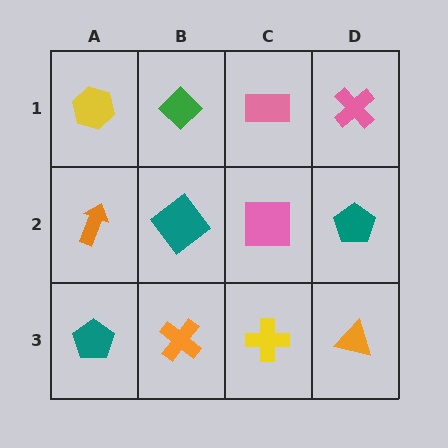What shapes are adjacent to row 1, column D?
A teal pentagon (row 2, column D), a pink rectangle (row 1, column C).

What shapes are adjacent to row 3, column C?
A pink square (row 2, column C), an orange cross (row 3, column B), an orange triangle (row 3, column D).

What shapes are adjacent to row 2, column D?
A pink cross (row 1, column D), an orange triangle (row 3, column D), a pink square (row 2, column C).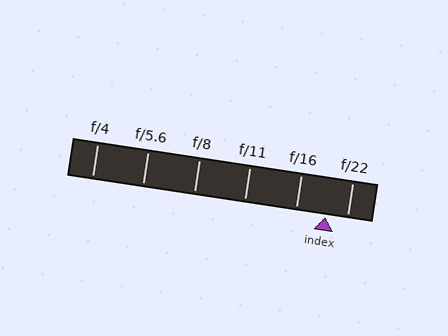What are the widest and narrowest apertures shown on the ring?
The widest aperture shown is f/4 and the narrowest is f/22.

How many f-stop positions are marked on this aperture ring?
There are 6 f-stop positions marked.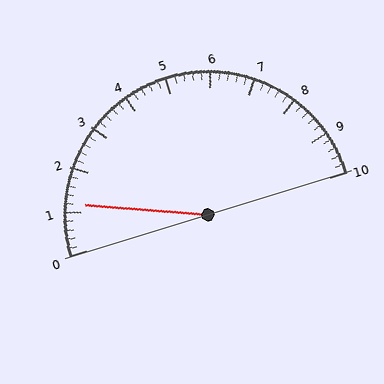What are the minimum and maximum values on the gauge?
The gauge ranges from 0 to 10.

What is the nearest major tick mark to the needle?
The nearest major tick mark is 1.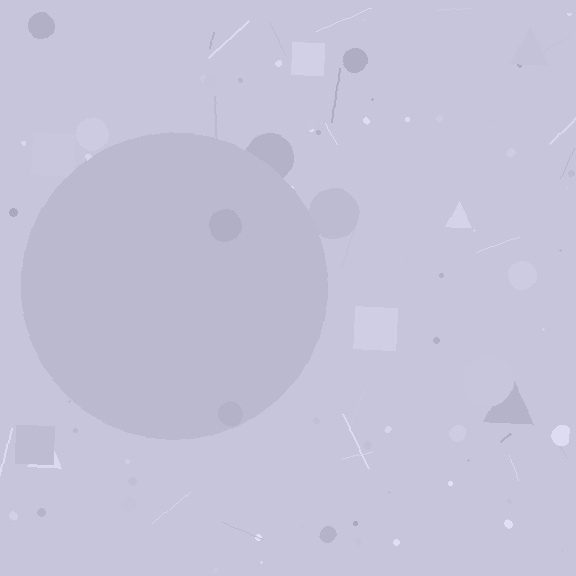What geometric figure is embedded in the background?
A circle is embedded in the background.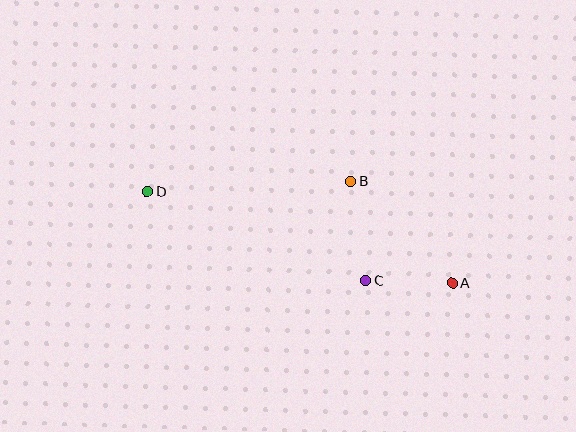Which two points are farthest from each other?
Points A and D are farthest from each other.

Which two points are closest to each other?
Points A and C are closest to each other.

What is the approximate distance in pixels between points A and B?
The distance between A and B is approximately 144 pixels.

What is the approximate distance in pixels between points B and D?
The distance between B and D is approximately 204 pixels.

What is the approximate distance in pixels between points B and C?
The distance between B and C is approximately 100 pixels.